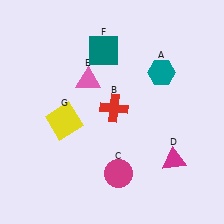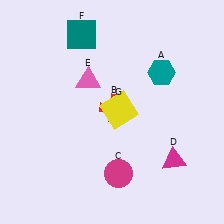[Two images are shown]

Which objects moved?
The objects that moved are: the teal square (F), the yellow square (G).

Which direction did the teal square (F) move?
The teal square (F) moved left.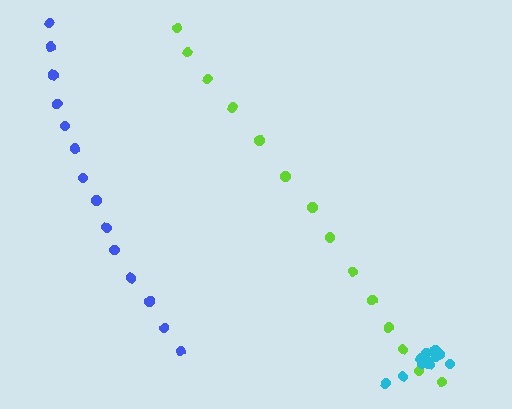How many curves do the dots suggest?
There are 3 distinct paths.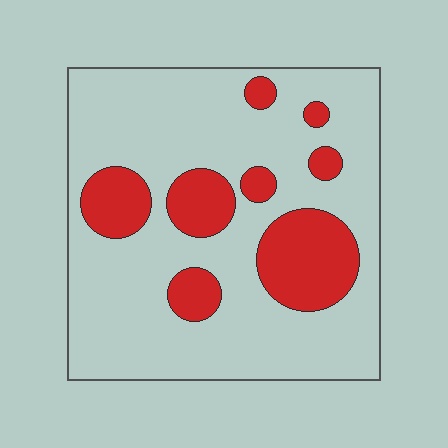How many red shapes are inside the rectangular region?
8.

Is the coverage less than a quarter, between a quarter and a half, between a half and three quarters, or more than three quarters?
Less than a quarter.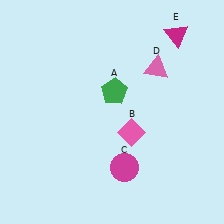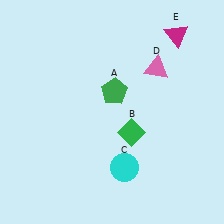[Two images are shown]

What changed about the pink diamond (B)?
In Image 1, B is pink. In Image 2, it changed to green.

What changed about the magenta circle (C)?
In Image 1, C is magenta. In Image 2, it changed to cyan.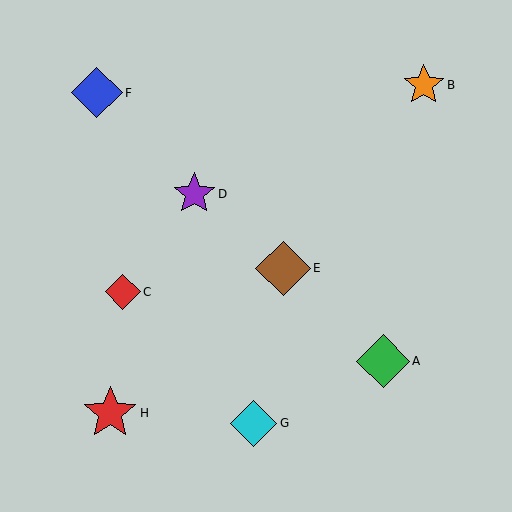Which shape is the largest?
The brown diamond (labeled E) is the largest.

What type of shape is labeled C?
Shape C is a red diamond.